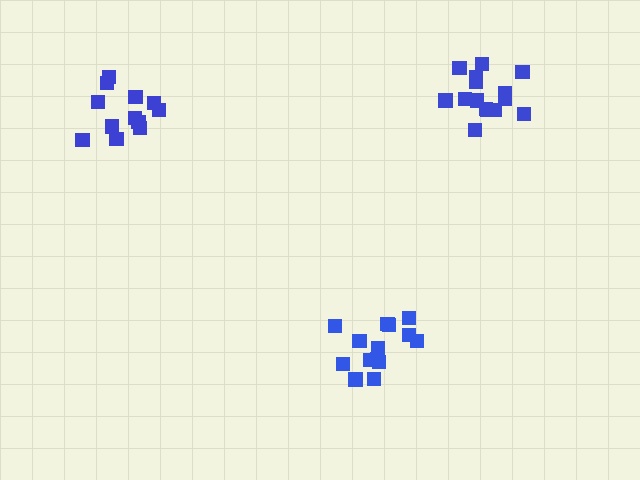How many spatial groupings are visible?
There are 3 spatial groupings.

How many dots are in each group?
Group 1: 12 dots, Group 2: 15 dots, Group 3: 14 dots (41 total).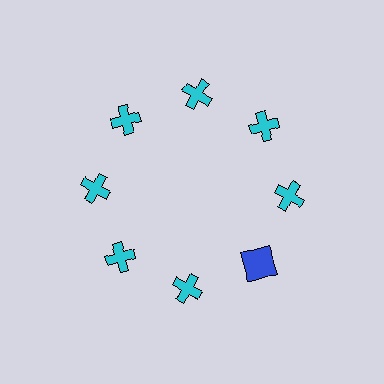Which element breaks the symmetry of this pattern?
The blue square at roughly the 4 o'clock position breaks the symmetry. All other shapes are cyan crosses.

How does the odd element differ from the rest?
It differs in both color (blue instead of cyan) and shape (square instead of cross).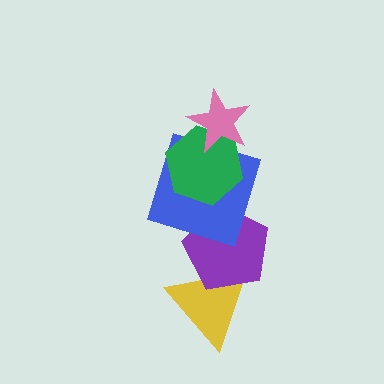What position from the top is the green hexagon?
The green hexagon is 2nd from the top.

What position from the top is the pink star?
The pink star is 1st from the top.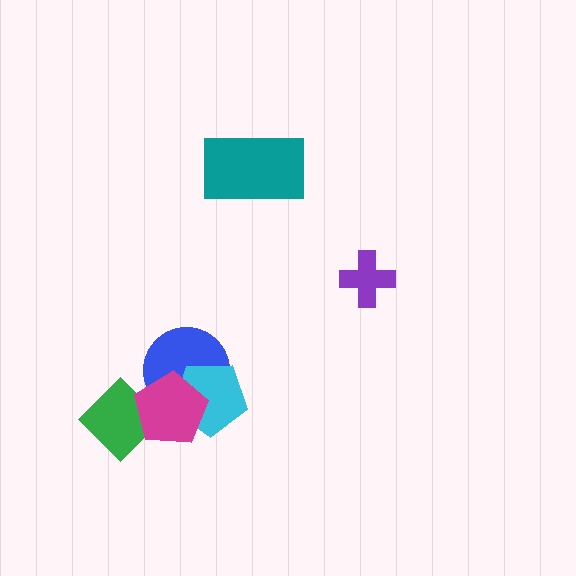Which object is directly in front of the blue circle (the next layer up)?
The cyan pentagon is directly in front of the blue circle.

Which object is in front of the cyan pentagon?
The magenta pentagon is in front of the cyan pentagon.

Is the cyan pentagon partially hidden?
Yes, it is partially covered by another shape.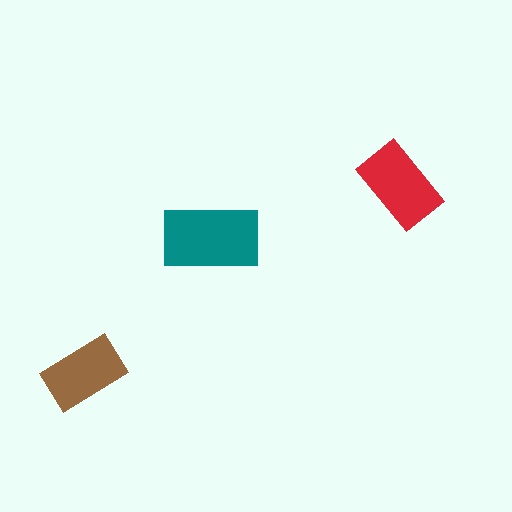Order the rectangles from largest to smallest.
the teal one, the red one, the brown one.